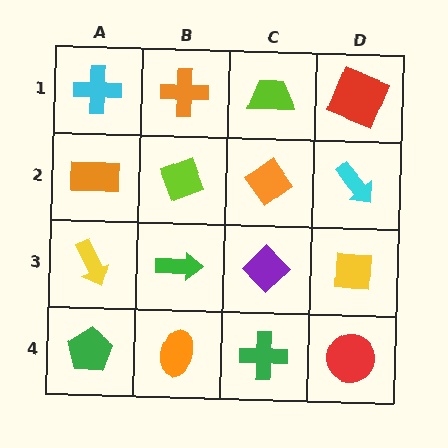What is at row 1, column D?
A red square.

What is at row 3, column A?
A yellow arrow.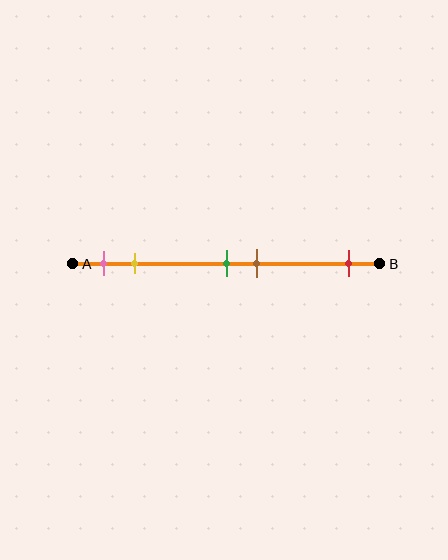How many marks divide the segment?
There are 5 marks dividing the segment.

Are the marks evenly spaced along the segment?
No, the marks are not evenly spaced.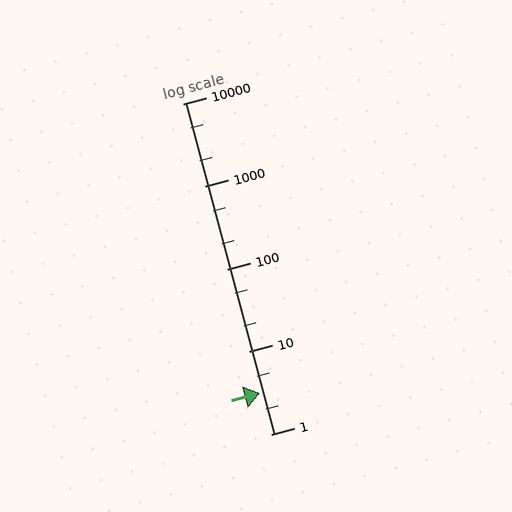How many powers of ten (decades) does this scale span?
The scale spans 4 decades, from 1 to 10000.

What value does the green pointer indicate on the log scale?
The pointer indicates approximately 3.1.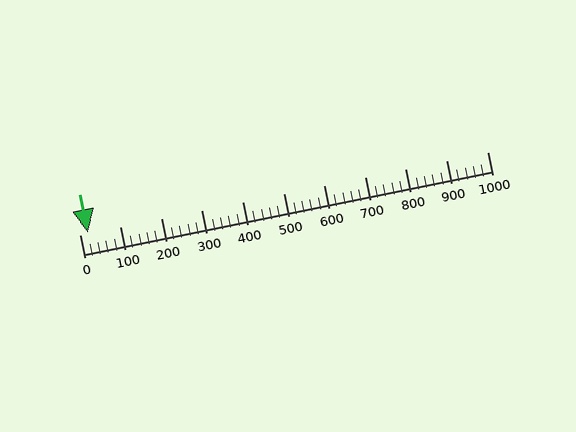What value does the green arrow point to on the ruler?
The green arrow points to approximately 20.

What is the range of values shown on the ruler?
The ruler shows values from 0 to 1000.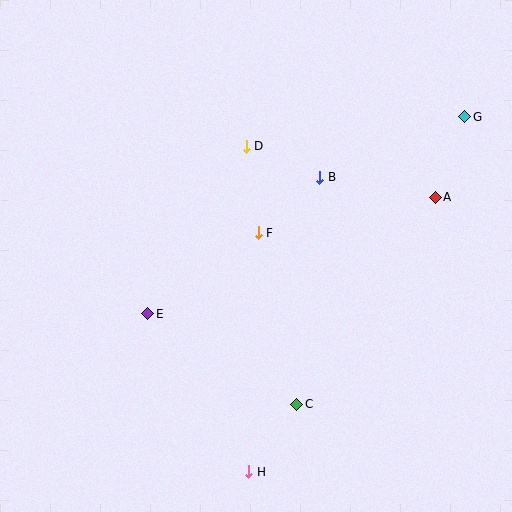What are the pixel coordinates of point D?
Point D is at (246, 146).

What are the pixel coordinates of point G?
Point G is at (465, 117).